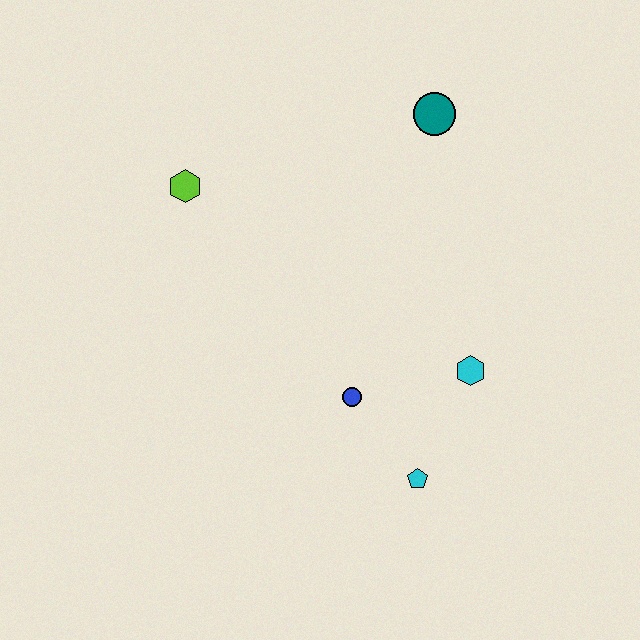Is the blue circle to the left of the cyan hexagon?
Yes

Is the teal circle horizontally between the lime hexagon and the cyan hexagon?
Yes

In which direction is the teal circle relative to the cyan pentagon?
The teal circle is above the cyan pentagon.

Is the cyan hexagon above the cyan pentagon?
Yes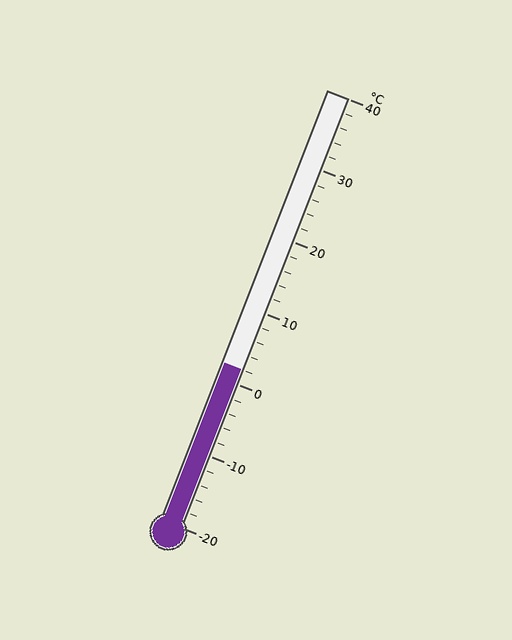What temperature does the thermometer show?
The thermometer shows approximately 2°C.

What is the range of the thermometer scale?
The thermometer scale ranges from -20°C to 40°C.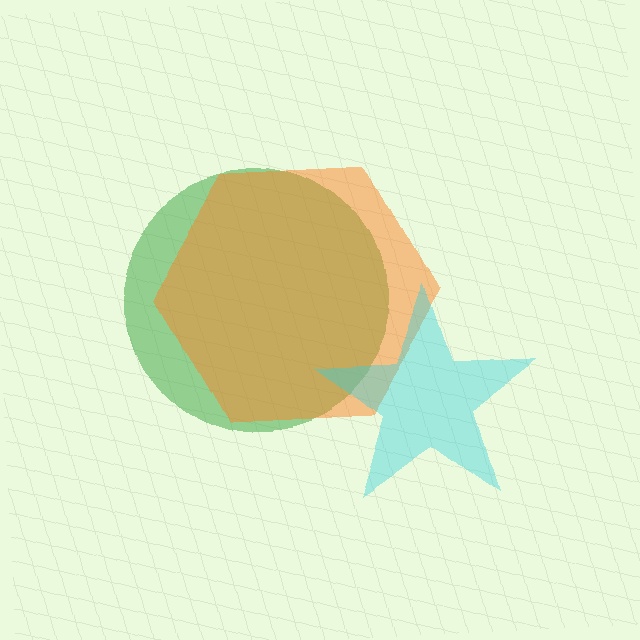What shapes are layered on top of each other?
The layered shapes are: a green circle, an orange hexagon, a cyan star.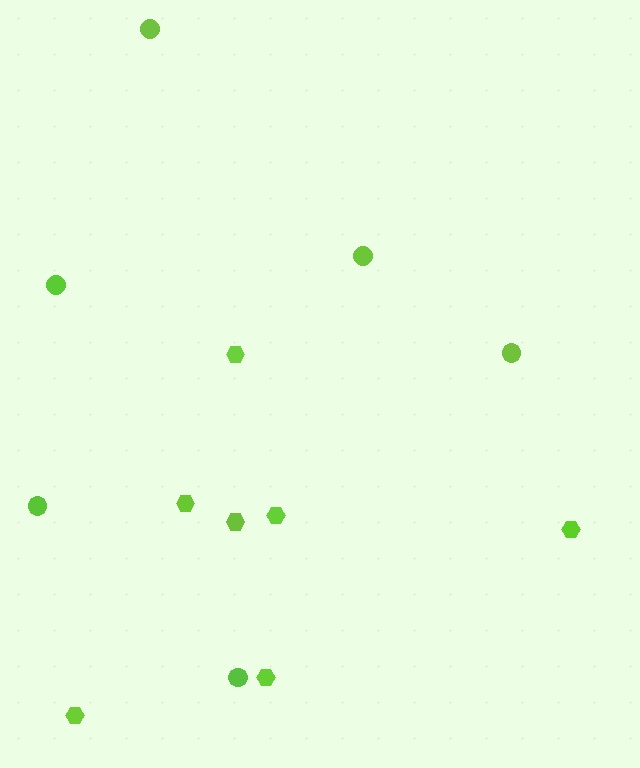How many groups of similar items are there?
There are 2 groups: one group of hexagons (7) and one group of circles (6).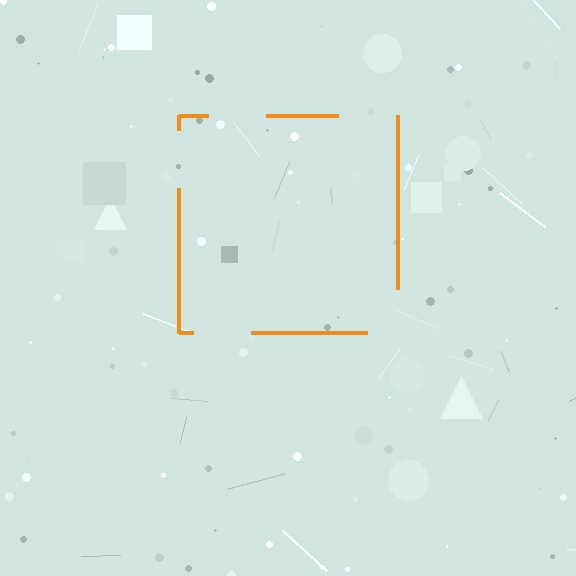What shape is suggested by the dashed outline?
The dashed outline suggests a square.